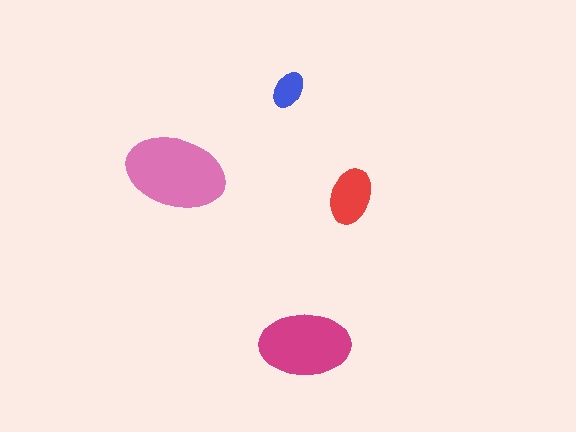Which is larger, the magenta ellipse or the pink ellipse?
The pink one.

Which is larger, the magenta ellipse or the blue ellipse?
The magenta one.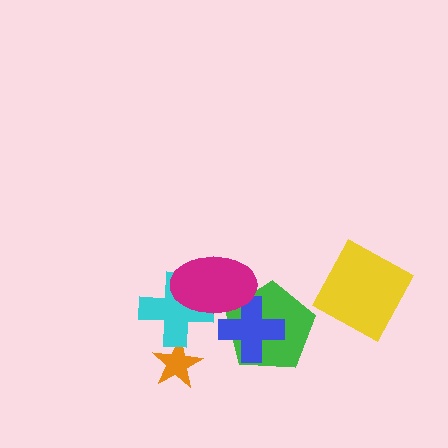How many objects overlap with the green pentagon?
2 objects overlap with the green pentagon.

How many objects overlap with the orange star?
1 object overlaps with the orange star.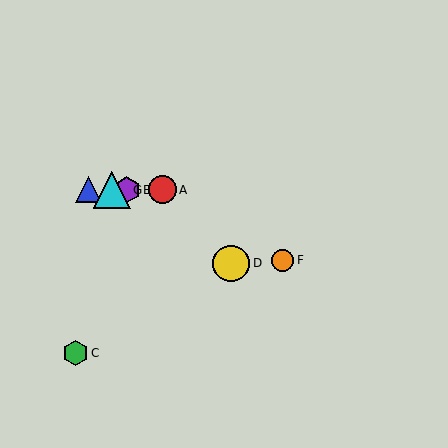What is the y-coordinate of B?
Object B is at y≈190.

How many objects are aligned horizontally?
4 objects (A, B, E, G) are aligned horizontally.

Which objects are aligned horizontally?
Objects A, B, E, G are aligned horizontally.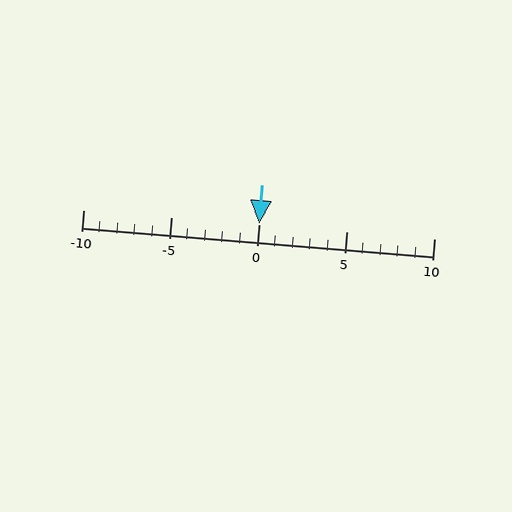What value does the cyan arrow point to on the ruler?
The cyan arrow points to approximately 0.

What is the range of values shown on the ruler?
The ruler shows values from -10 to 10.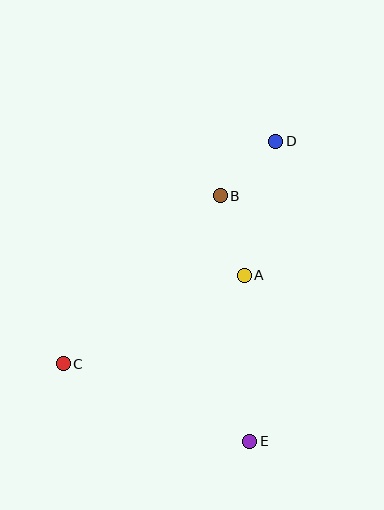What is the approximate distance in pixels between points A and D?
The distance between A and D is approximately 138 pixels.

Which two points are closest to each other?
Points B and D are closest to each other.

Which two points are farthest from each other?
Points C and D are farthest from each other.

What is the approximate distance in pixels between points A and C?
The distance between A and C is approximately 201 pixels.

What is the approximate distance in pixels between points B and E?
The distance between B and E is approximately 247 pixels.